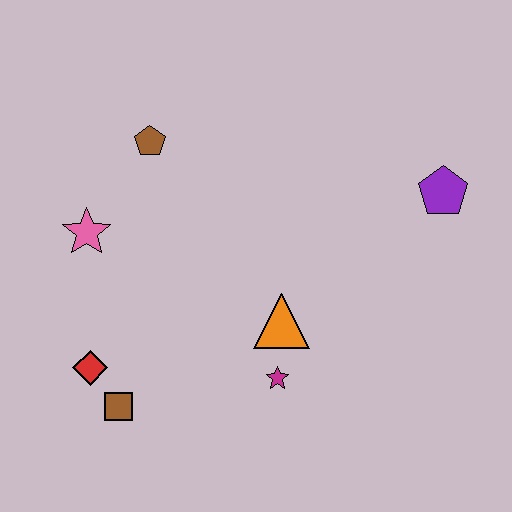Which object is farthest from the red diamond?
The purple pentagon is farthest from the red diamond.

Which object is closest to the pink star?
The brown pentagon is closest to the pink star.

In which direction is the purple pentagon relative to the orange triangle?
The purple pentagon is to the right of the orange triangle.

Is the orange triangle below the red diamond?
No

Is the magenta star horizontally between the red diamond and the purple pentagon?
Yes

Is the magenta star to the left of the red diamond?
No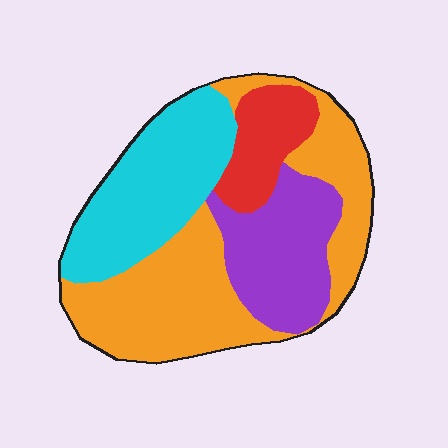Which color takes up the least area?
Red, at roughly 10%.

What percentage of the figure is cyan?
Cyan takes up about one quarter (1/4) of the figure.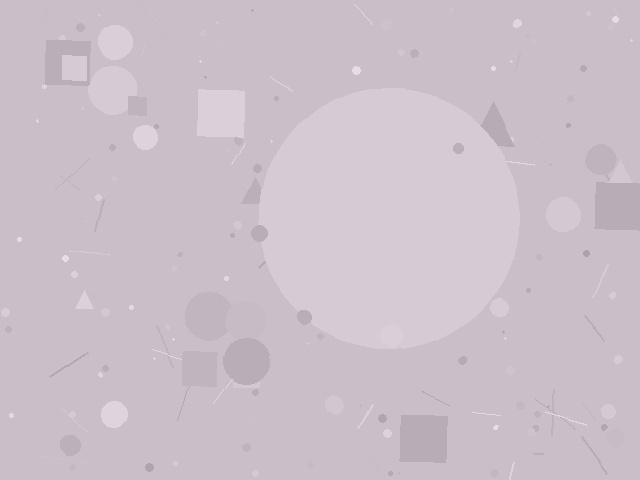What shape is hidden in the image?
A circle is hidden in the image.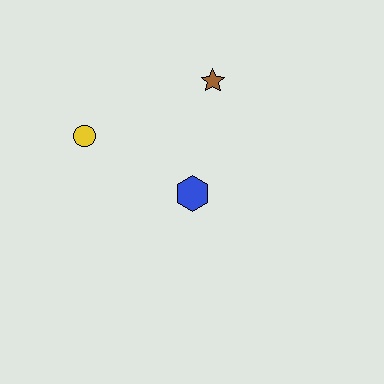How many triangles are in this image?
There are no triangles.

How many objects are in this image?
There are 3 objects.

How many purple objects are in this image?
There are no purple objects.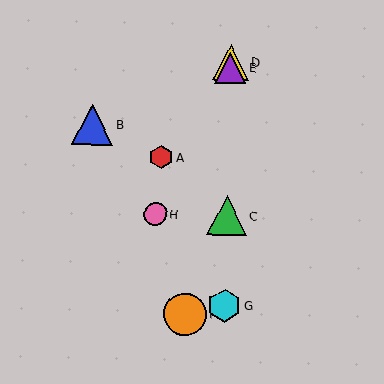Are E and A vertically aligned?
No, E is at x≈230 and A is at x≈161.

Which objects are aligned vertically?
Objects C, D, E, G are aligned vertically.